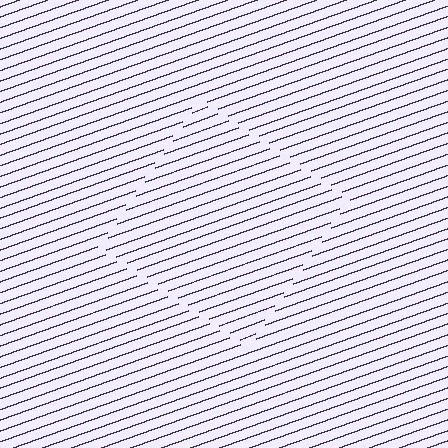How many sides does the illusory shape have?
4 sides — the line-ends trace a square.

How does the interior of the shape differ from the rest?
The interior of the shape contains the same grating, shifted by half a period — the contour is defined by the phase discontinuity where line-ends from the inner and outer gratings abut.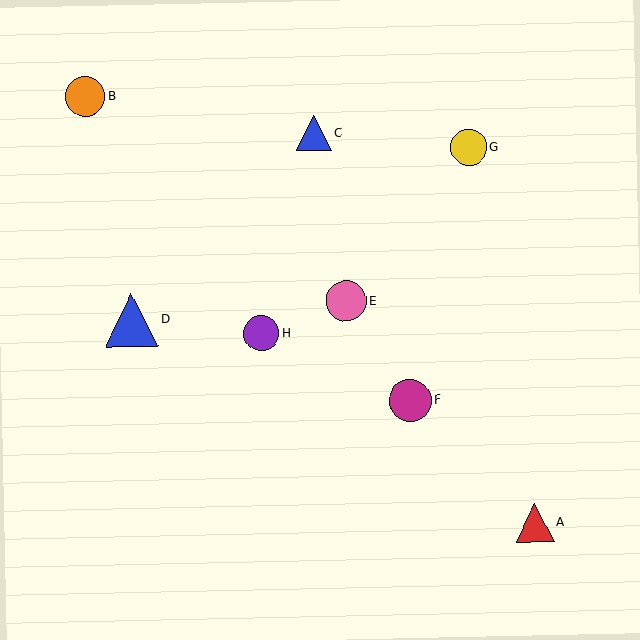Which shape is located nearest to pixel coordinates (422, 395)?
The magenta circle (labeled F) at (410, 400) is nearest to that location.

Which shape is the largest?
The blue triangle (labeled D) is the largest.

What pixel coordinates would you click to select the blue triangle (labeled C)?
Click at (314, 133) to select the blue triangle C.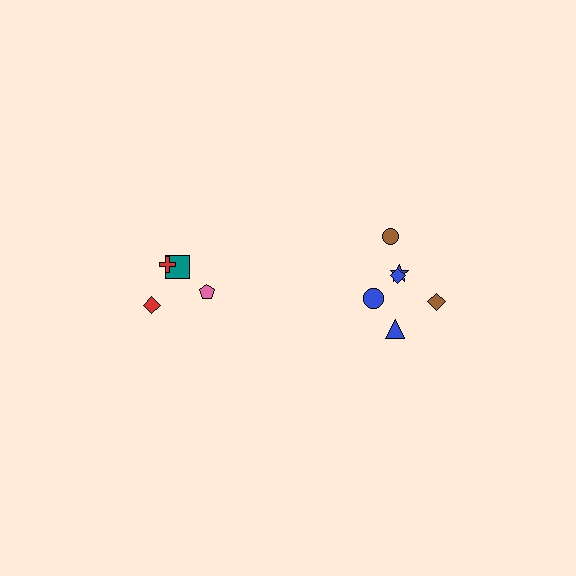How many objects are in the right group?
There are 6 objects.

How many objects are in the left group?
There are 4 objects.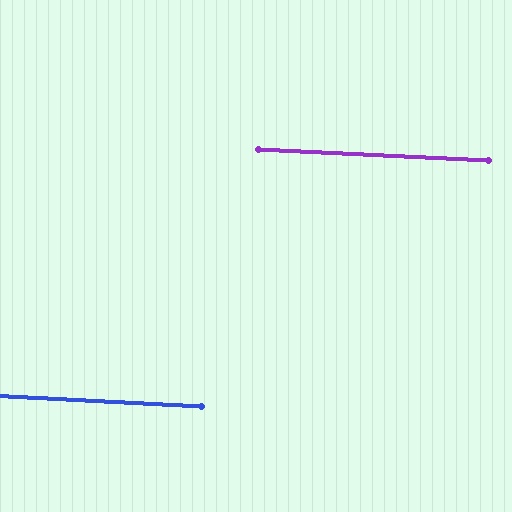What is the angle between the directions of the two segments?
Approximately 0 degrees.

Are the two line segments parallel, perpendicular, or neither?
Parallel — their directions differ by only 0.3°.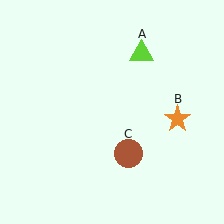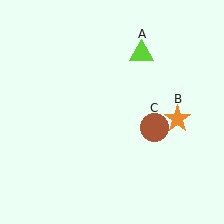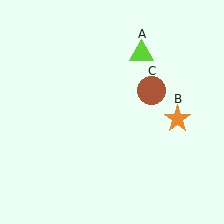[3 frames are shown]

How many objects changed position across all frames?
1 object changed position: brown circle (object C).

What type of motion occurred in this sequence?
The brown circle (object C) rotated counterclockwise around the center of the scene.